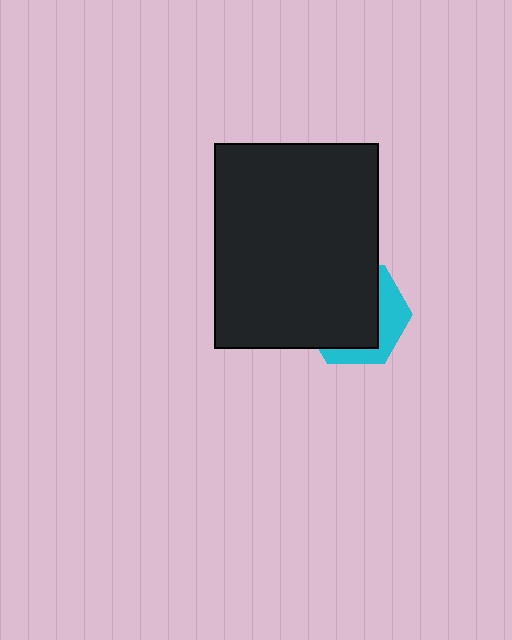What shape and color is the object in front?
The object in front is a black rectangle.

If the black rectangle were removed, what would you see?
You would see the complete cyan hexagon.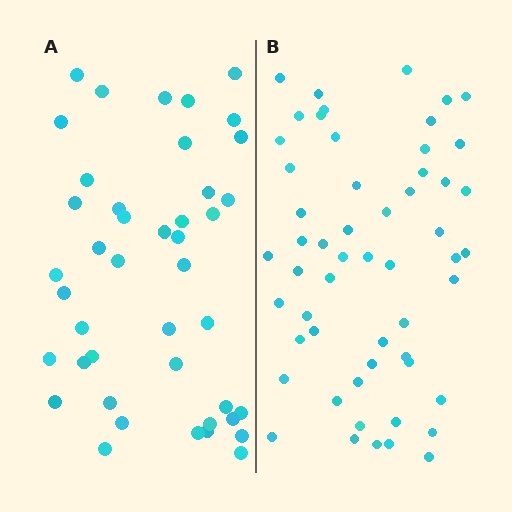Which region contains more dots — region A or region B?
Region B (the right region) has more dots.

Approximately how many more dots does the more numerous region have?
Region B has roughly 12 or so more dots than region A.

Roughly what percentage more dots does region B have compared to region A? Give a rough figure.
About 30% more.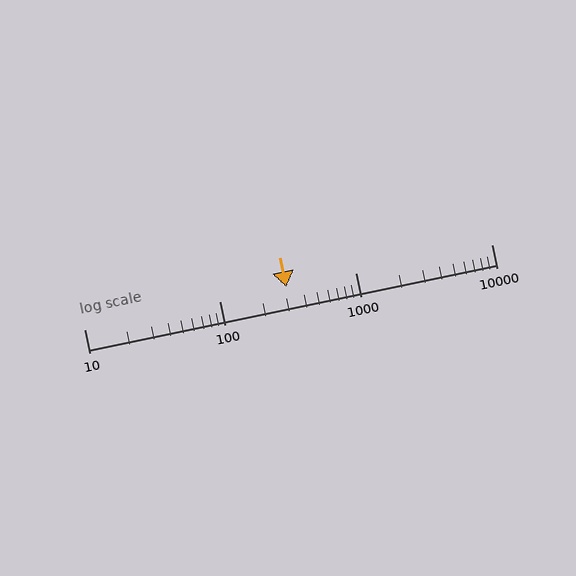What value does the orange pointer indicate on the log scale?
The pointer indicates approximately 310.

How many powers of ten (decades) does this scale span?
The scale spans 3 decades, from 10 to 10000.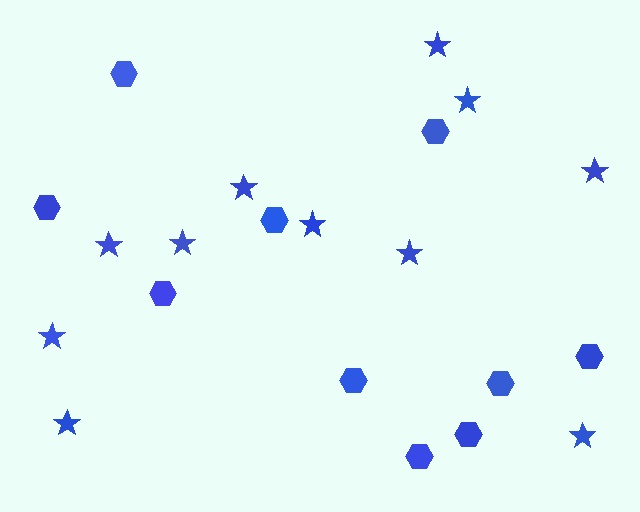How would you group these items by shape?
There are 2 groups: one group of stars (11) and one group of hexagons (10).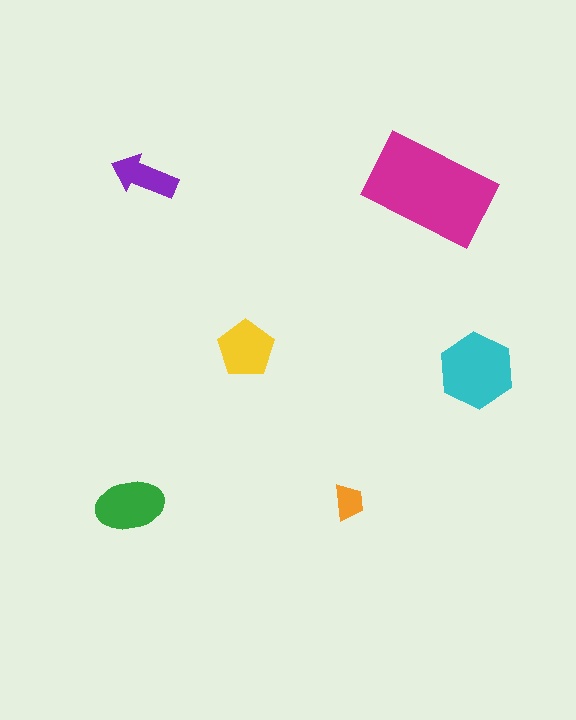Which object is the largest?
The magenta rectangle.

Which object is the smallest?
The orange trapezoid.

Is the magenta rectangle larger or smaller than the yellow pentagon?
Larger.